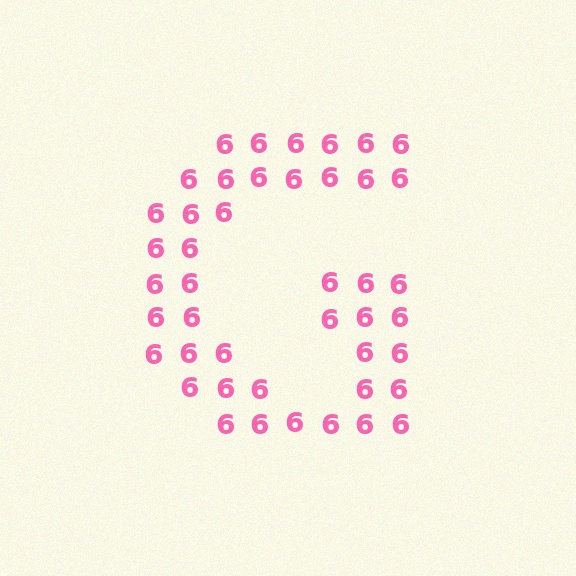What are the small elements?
The small elements are digit 6's.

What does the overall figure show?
The overall figure shows the letter G.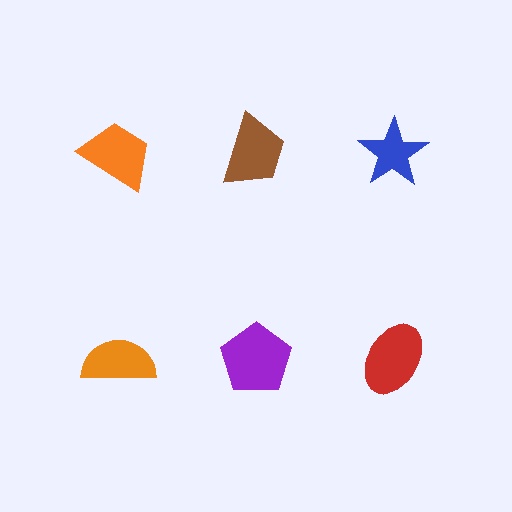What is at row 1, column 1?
An orange trapezoid.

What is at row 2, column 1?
An orange semicircle.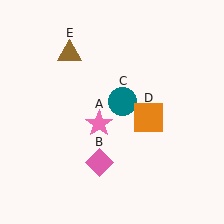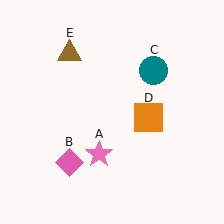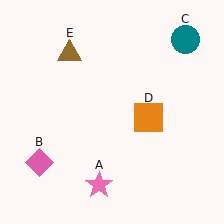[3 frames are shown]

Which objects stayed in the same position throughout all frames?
Orange square (object D) and brown triangle (object E) remained stationary.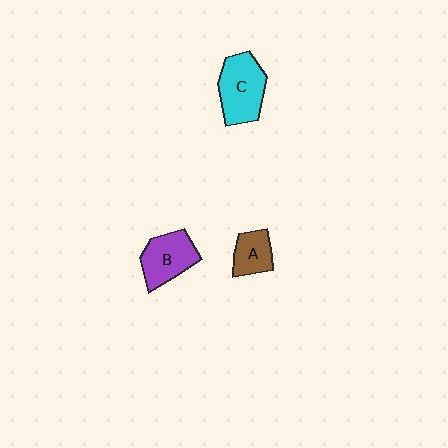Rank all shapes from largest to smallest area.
From largest to smallest: C (cyan), B (purple), A (brown).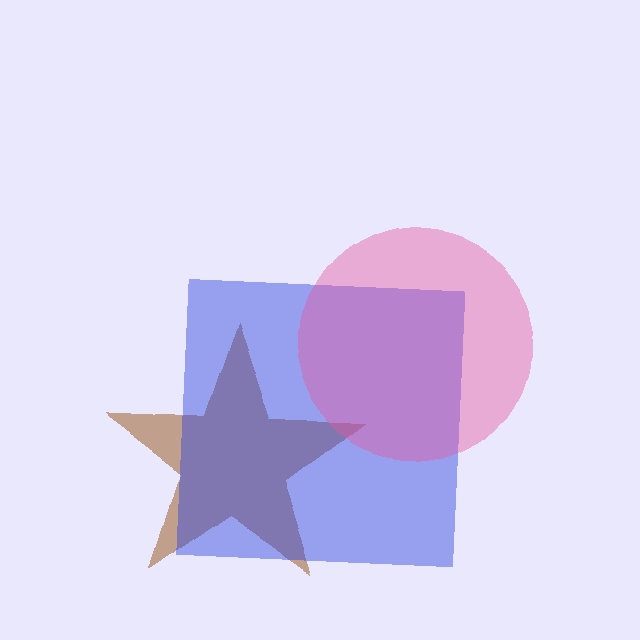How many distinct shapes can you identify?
There are 3 distinct shapes: a brown star, a blue square, a pink circle.